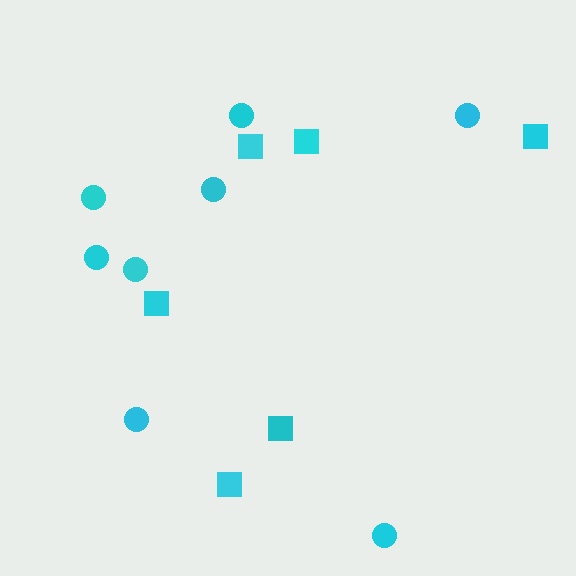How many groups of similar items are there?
There are 2 groups: one group of circles (8) and one group of squares (6).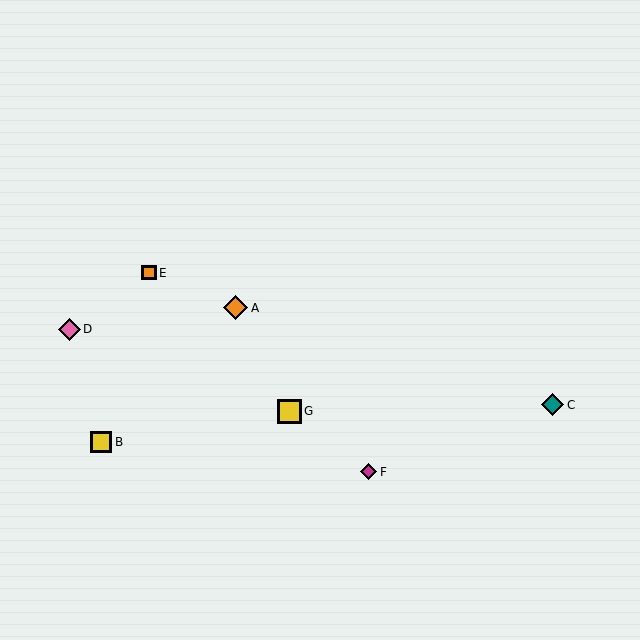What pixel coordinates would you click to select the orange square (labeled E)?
Click at (149, 273) to select the orange square E.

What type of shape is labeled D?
Shape D is a pink diamond.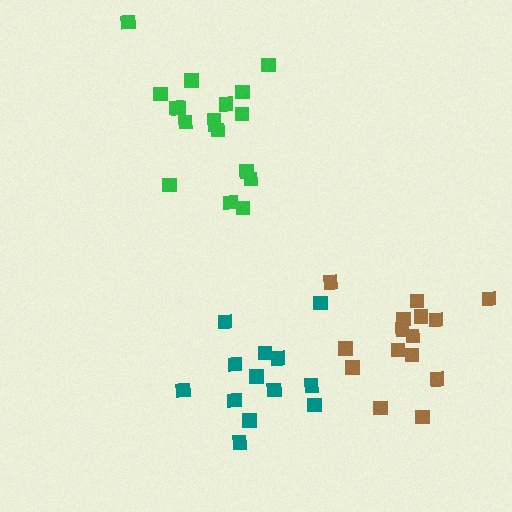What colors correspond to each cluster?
The clusters are colored: teal, green, brown.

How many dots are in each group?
Group 1: 13 dots, Group 2: 18 dots, Group 3: 15 dots (46 total).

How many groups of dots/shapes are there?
There are 3 groups.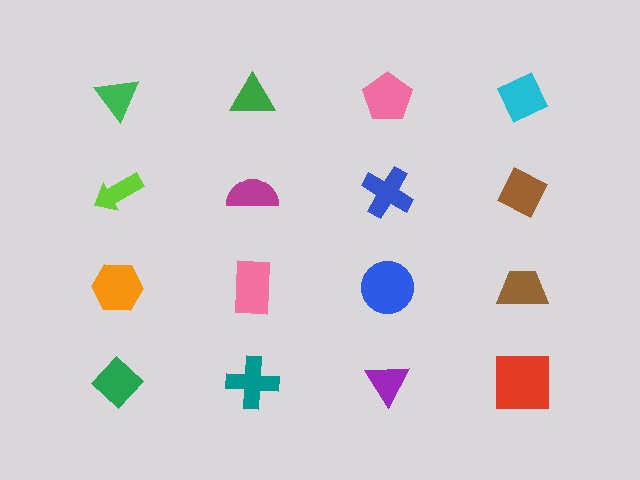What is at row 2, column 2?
A magenta semicircle.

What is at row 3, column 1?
An orange hexagon.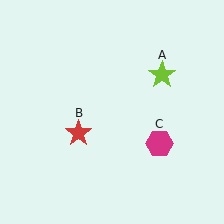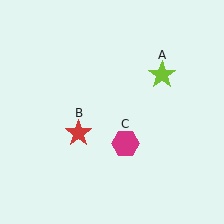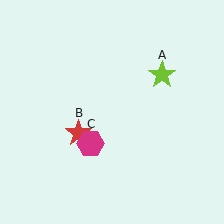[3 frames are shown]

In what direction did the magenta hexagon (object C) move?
The magenta hexagon (object C) moved left.